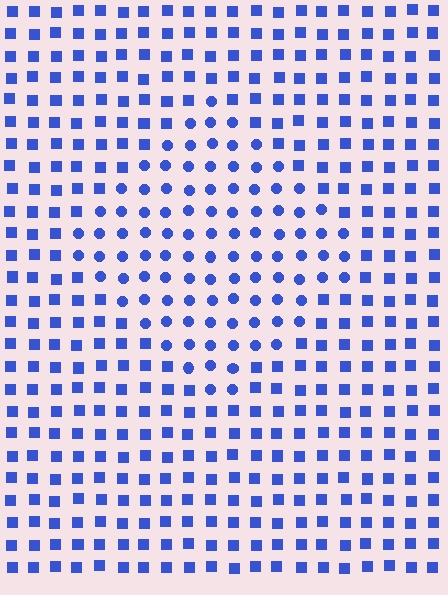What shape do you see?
I see a diamond.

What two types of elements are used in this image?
The image uses circles inside the diamond region and squares outside it.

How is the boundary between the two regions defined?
The boundary is defined by a change in element shape: circles inside vs. squares outside. All elements share the same color and spacing.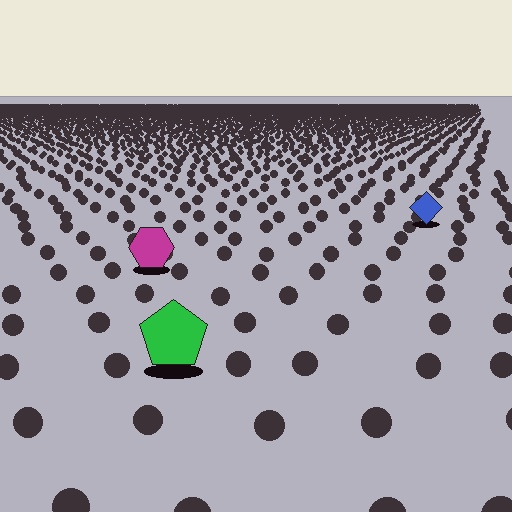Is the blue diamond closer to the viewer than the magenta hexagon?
No. The magenta hexagon is closer — you can tell from the texture gradient: the ground texture is coarser near it.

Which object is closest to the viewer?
The green pentagon is closest. The texture marks near it are larger and more spread out.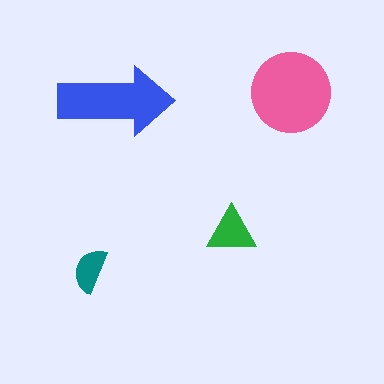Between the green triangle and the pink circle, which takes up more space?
The pink circle.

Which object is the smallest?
The teal semicircle.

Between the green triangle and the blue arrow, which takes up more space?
The blue arrow.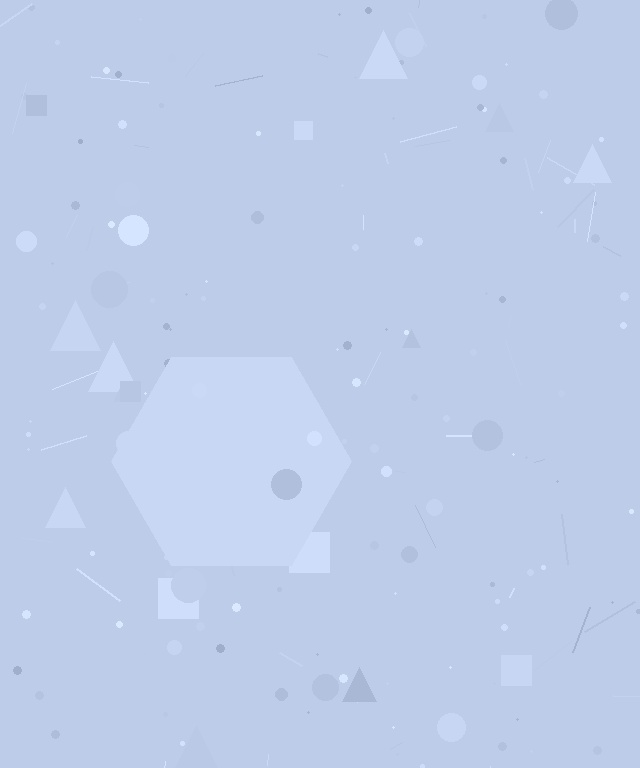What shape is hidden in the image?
A hexagon is hidden in the image.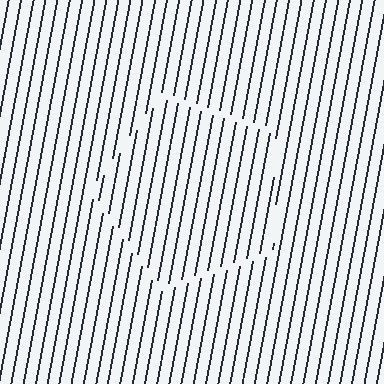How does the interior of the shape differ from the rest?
The interior of the shape contains the same grating, shifted by half a period — the contour is defined by the phase discontinuity where line-ends from the inner and outer gratings abut.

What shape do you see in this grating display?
An illusory pentagon. The interior of the shape contains the same grating, shifted by half a period — the contour is defined by the phase discontinuity where line-ends from the inner and outer gratings abut.